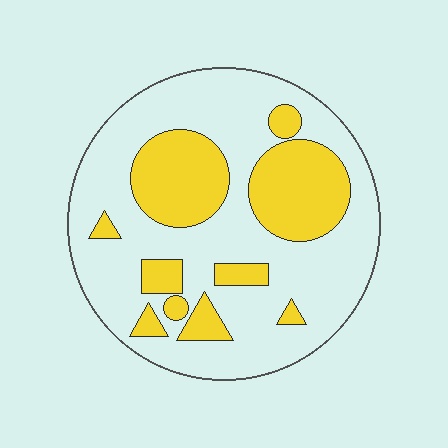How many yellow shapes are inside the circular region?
10.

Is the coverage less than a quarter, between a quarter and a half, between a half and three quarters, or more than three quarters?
Between a quarter and a half.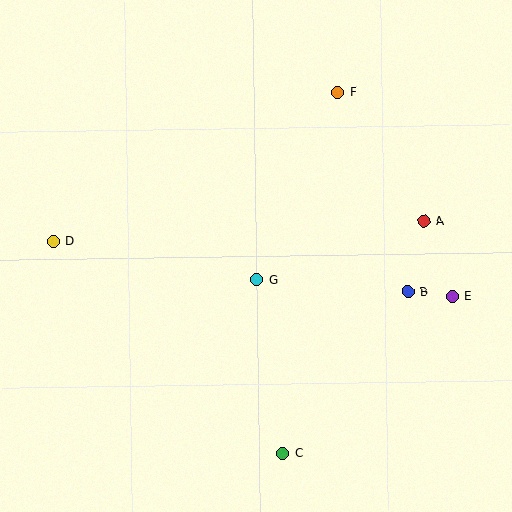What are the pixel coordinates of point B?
Point B is at (408, 292).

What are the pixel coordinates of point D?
Point D is at (53, 241).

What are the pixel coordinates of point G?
Point G is at (257, 280).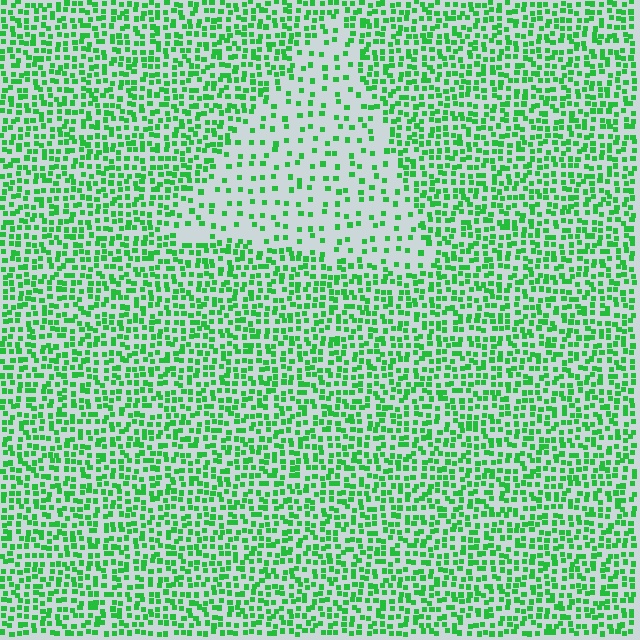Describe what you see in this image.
The image contains small green elements arranged at two different densities. A triangle-shaped region is visible where the elements are less densely packed than the surrounding area.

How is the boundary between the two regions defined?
The boundary is defined by a change in element density (approximately 2.5x ratio). All elements are the same color, size, and shape.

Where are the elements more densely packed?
The elements are more densely packed outside the triangle boundary.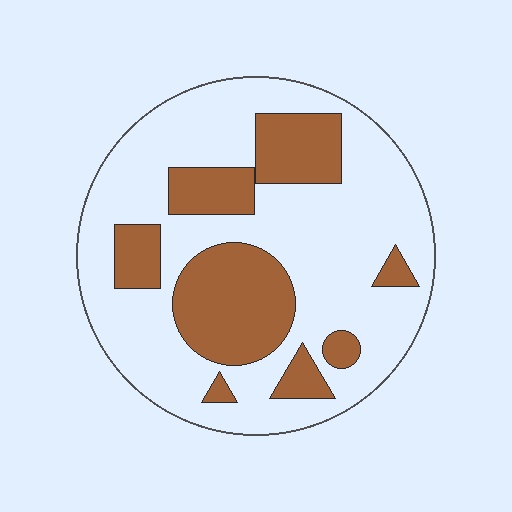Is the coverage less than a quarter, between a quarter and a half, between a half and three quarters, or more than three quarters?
Between a quarter and a half.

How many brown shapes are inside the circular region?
8.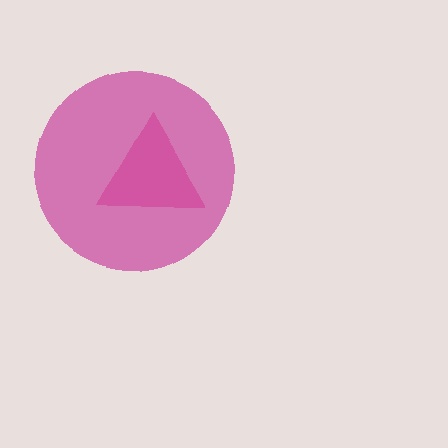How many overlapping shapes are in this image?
There are 2 overlapping shapes in the image.